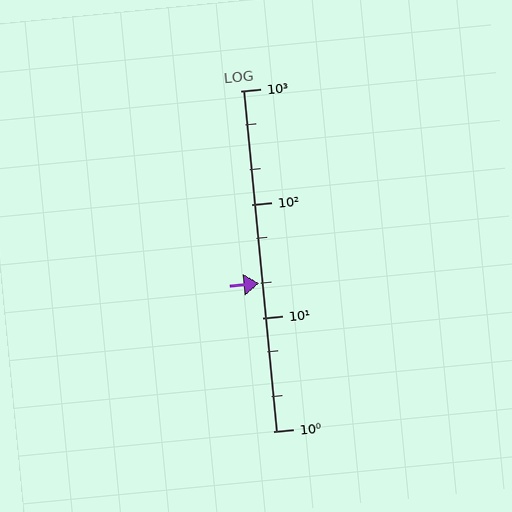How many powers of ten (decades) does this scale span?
The scale spans 3 decades, from 1 to 1000.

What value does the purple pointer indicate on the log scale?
The pointer indicates approximately 20.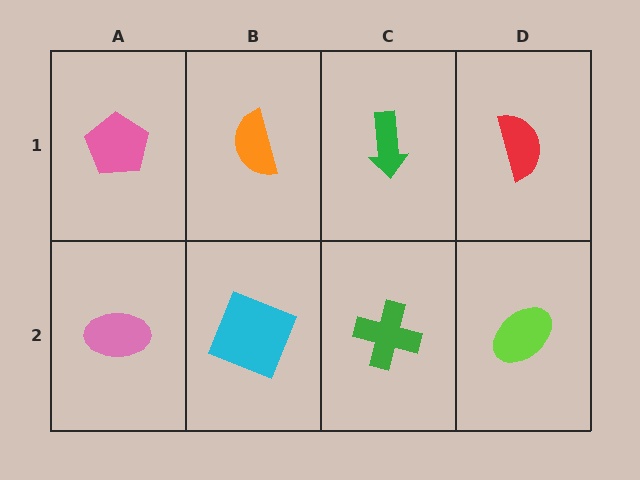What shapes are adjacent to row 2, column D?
A red semicircle (row 1, column D), a green cross (row 2, column C).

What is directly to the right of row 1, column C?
A red semicircle.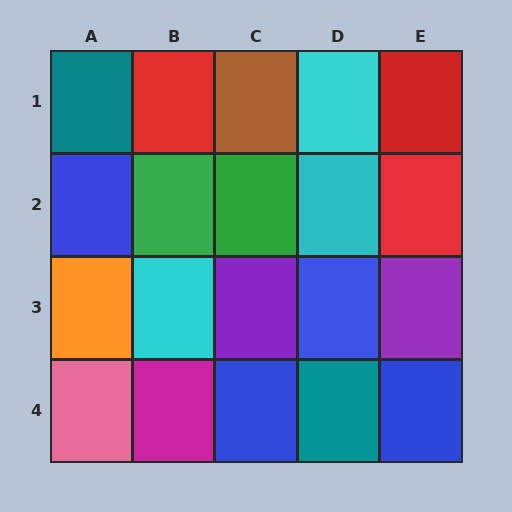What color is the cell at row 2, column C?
Green.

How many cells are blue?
4 cells are blue.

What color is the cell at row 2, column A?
Blue.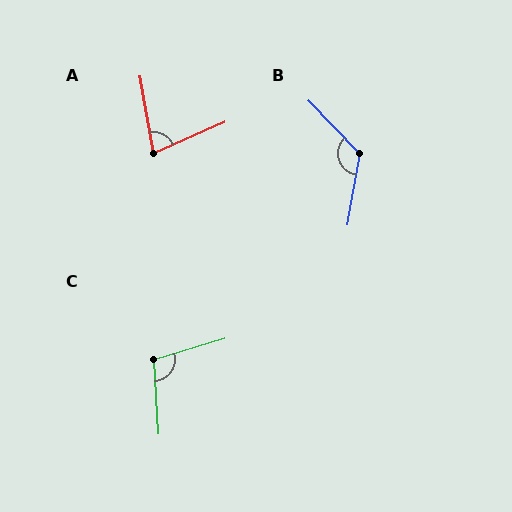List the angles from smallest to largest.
A (76°), C (103°), B (127°).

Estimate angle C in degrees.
Approximately 103 degrees.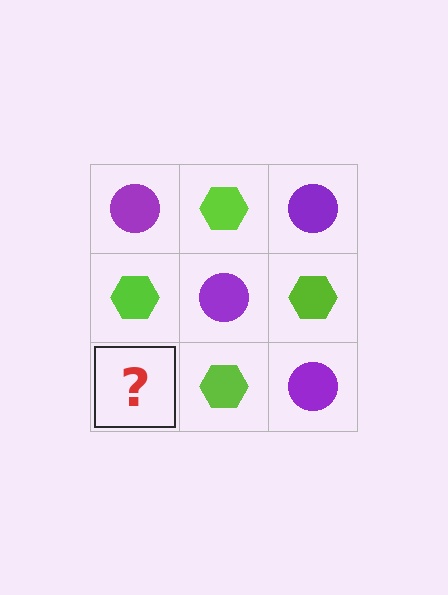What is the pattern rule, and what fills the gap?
The rule is that it alternates purple circle and lime hexagon in a checkerboard pattern. The gap should be filled with a purple circle.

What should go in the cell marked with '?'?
The missing cell should contain a purple circle.